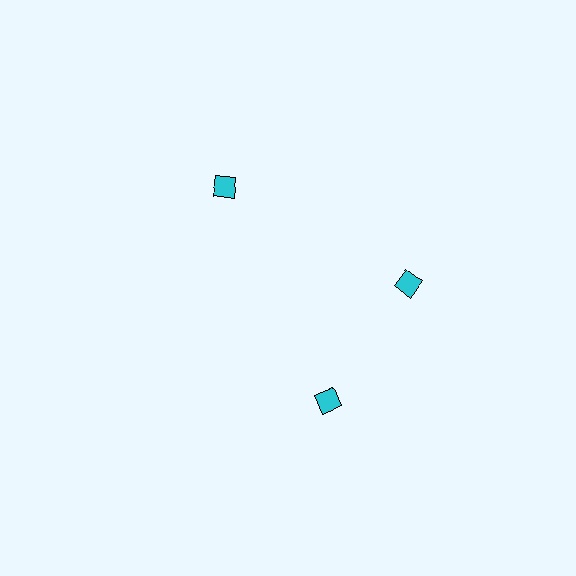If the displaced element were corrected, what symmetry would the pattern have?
It would have 3-fold rotational symmetry — the pattern would map onto itself every 120 degrees.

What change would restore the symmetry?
The symmetry would be restored by rotating it back into even spacing with its neighbors so that all 3 diamonds sit at equal angles and equal distance from the center.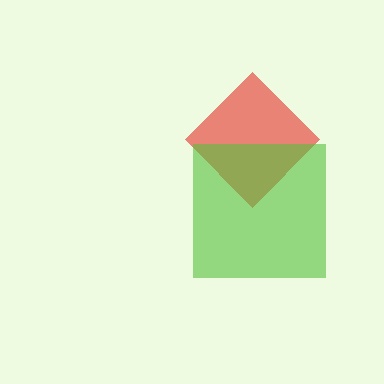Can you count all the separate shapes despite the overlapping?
Yes, there are 2 separate shapes.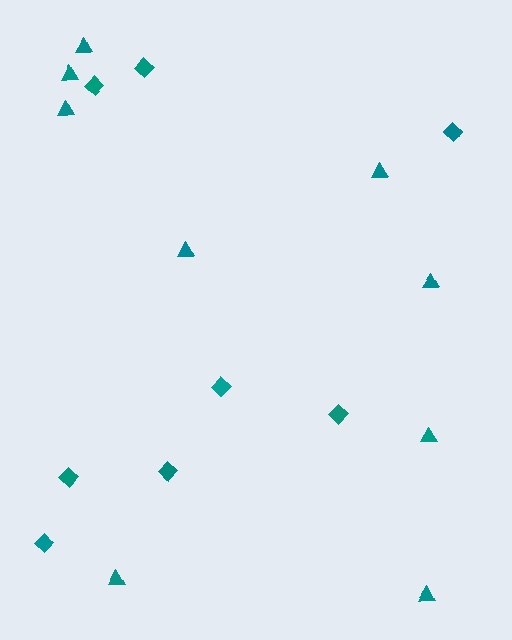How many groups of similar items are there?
There are 2 groups: one group of triangles (9) and one group of diamonds (8).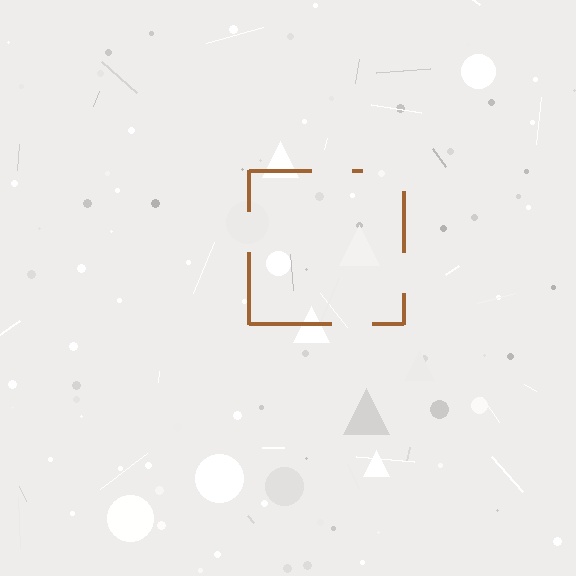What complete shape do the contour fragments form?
The contour fragments form a square.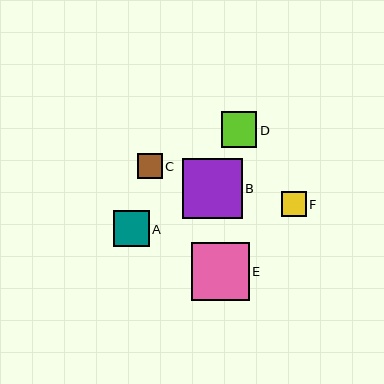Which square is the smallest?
Square F is the smallest with a size of approximately 25 pixels.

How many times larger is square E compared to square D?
Square E is approximately 1.6 times the size of square D.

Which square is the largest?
Square B is the largest with a size of approximately 60 pixels.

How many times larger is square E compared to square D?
Square E is approximately 1.6 times the size of square D.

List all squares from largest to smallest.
From largest to smallest: B, E, A, D, C, F.